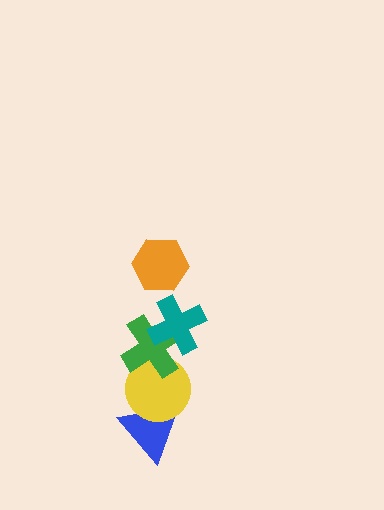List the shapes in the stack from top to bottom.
From top to bottom: the orange hexagon, the teal cross, the green cross, the yellow circle, the blue triangle.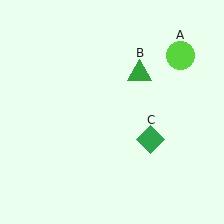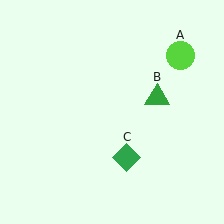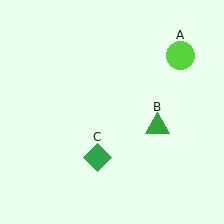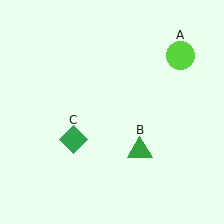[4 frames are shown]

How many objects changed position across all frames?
2 objects changed position: green triangle (object B), green diamond (object C).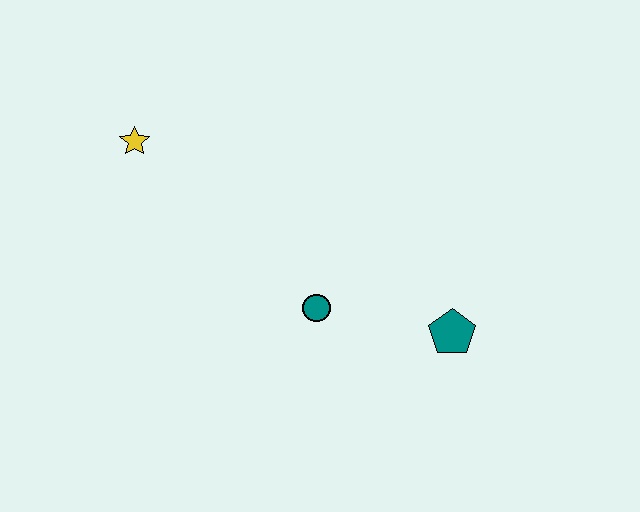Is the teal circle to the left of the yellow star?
No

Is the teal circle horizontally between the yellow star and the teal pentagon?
Yes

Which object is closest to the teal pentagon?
The teal circle is closest to the teal pentagon.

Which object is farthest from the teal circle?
The yellow star is farthest from the teal circle.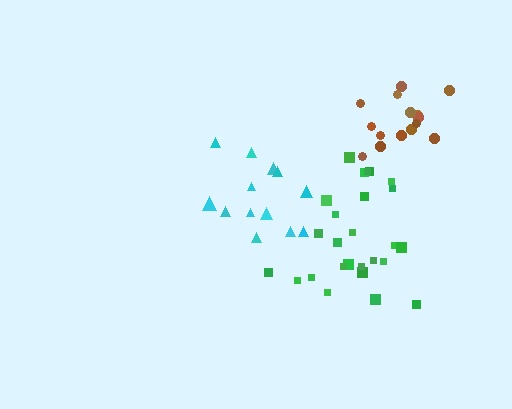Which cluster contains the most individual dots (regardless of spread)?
Green (26).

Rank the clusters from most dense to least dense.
brown, green, cyan.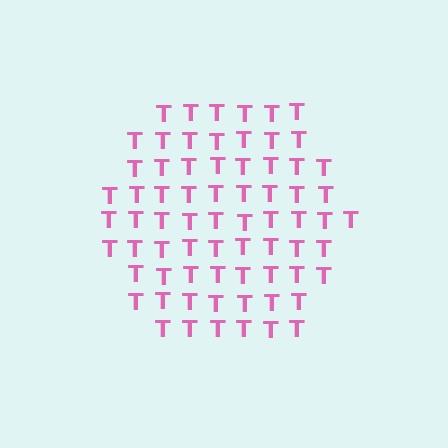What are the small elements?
The small elements are letter T's.